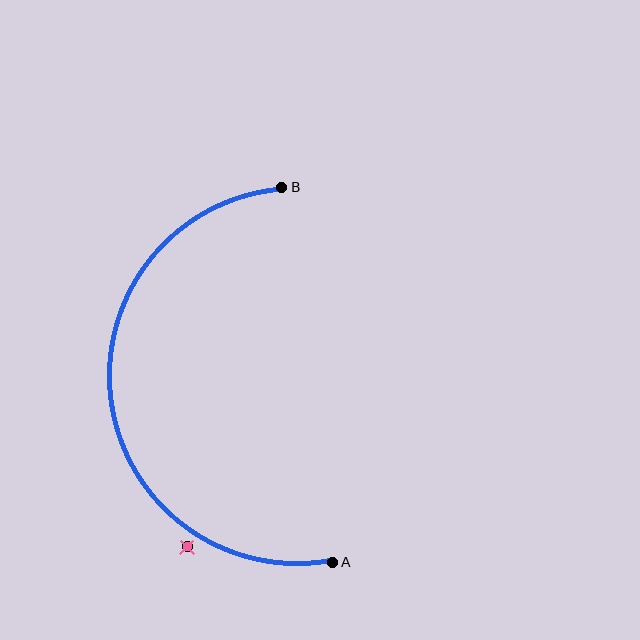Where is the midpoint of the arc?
The arc midpoint is the point on the curve farthest from the straight line joining A and B. It sits to the left of that line.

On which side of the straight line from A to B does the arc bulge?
The arc bulges to the left of the straight line connecting A and B.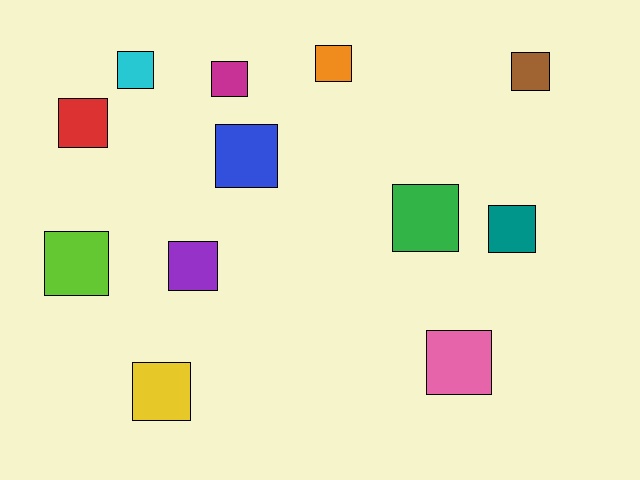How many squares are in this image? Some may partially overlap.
There are 12 squares.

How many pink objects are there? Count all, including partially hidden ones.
There is 1 pink object.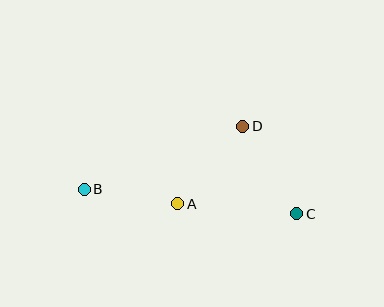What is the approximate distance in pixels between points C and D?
The distance between C and D is approximately 103 pixels.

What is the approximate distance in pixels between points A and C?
The distance between A and C is approximately 120 pixels.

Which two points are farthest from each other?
Points B and C are farthest from each other.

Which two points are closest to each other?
Points A and B are closest to each other.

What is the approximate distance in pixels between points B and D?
The distance between B and D is approximately 171 pixels.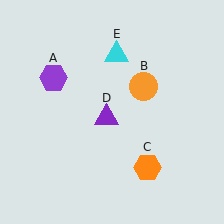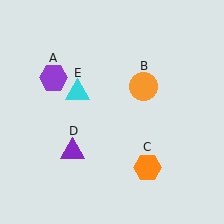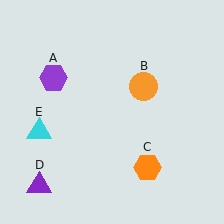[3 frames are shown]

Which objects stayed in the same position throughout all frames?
Purple hexagon (object A) and orange circle (object B) and orange hexagon (object C) remained stationary.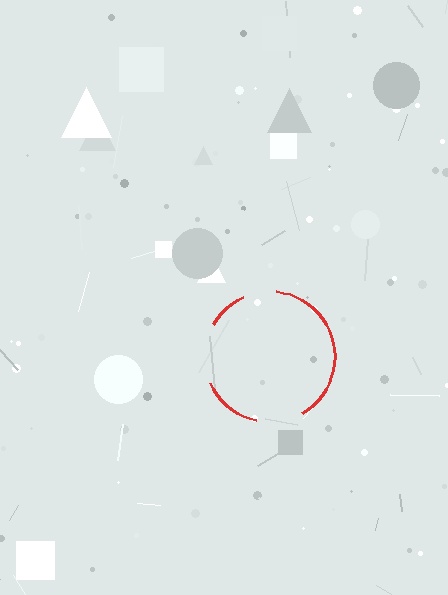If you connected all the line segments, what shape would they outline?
They would outline a circle.